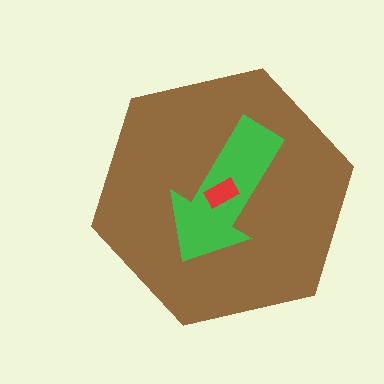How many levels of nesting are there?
3.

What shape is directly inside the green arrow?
The red rectangle.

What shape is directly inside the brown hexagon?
The green arrow.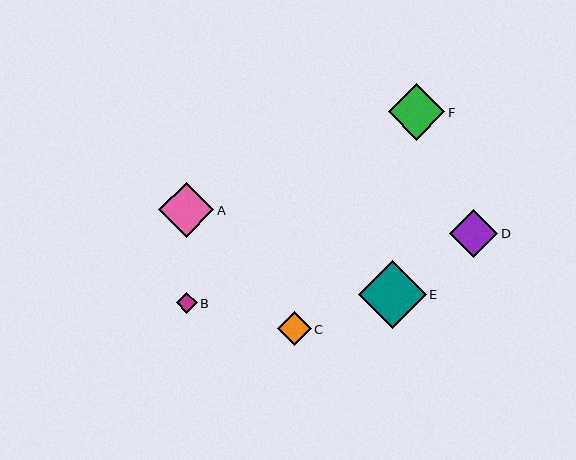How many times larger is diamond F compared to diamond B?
Diamond F is approximately 2.8 times the size of diamond B.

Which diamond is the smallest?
Diamond B is the smallest with a size of approximately 20 pixels.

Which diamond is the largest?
Diamond E is the largest with a size of approximately 68 pixels.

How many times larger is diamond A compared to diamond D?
Diamond A is approximately 1.1 times the size of diamond D.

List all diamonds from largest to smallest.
From largest to smallest: E, F, A, D, C, B.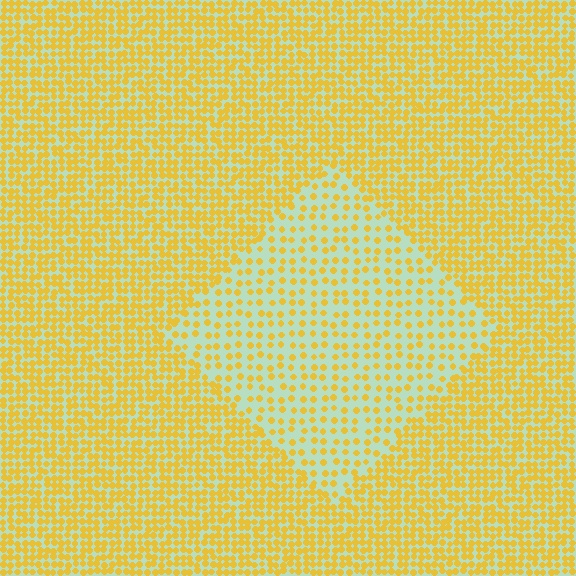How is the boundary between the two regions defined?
The boundary is defined by a change in element density (approximately 2.2x ratio). All elements are the same color, size, and shape.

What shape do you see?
I see a diamond.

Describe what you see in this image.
The image contains small yellow elements arranged at two different densities. A diamond-shaped region is visible where the elements are less densely packed than the surrounding area.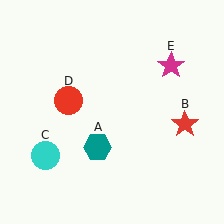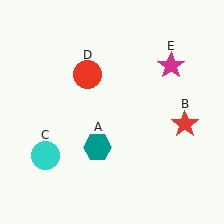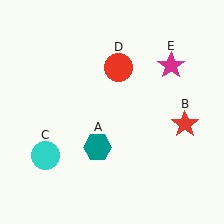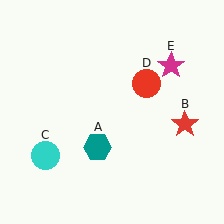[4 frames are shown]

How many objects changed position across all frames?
1 object changed position: red circle (object D).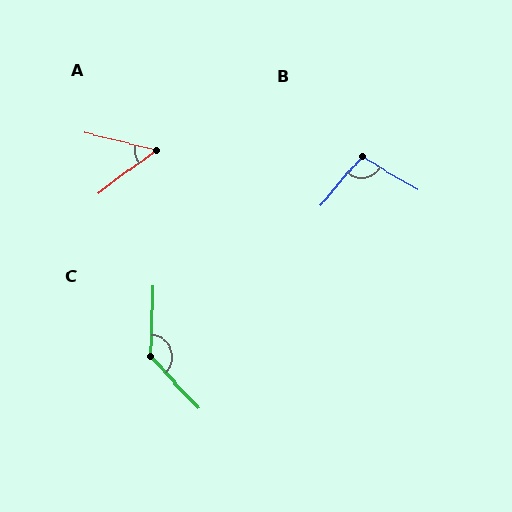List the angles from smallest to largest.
A (50°), B (99°), C (136°).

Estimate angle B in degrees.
Approximately 99 degrees.